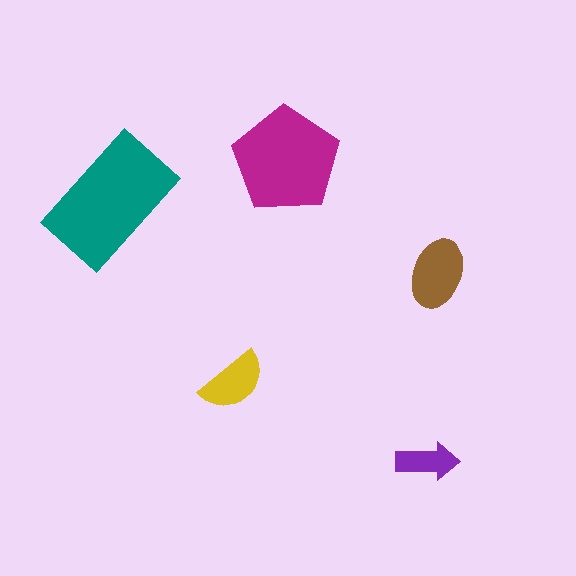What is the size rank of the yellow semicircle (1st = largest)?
4th.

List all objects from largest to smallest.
The teal rectangle, the magenta pentagon, the brown ellipse, the yellow semicircle, the purple arrow.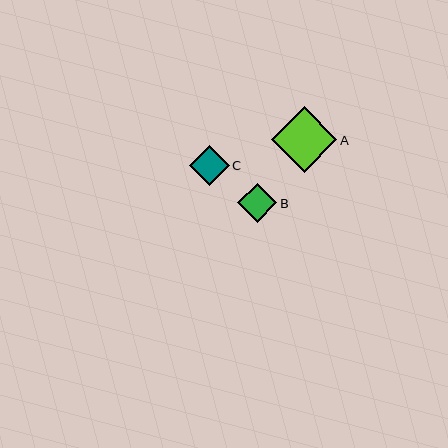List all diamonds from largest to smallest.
From largest to smallest: A, C, B.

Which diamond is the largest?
Diamond A is the largest with a size of approximately 66 pixels.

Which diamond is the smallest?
Diamond B is the smallest with a size of approximately 39 pixels.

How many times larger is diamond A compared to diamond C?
Diamond A is approximately 1.6 times the size of diamond C.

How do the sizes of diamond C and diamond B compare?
Diamond C and diamond B are approximately the same size.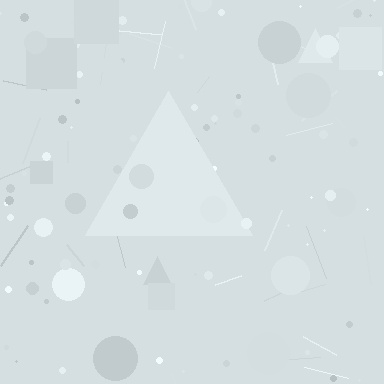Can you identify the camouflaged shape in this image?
The camouflaged shape is a triangle.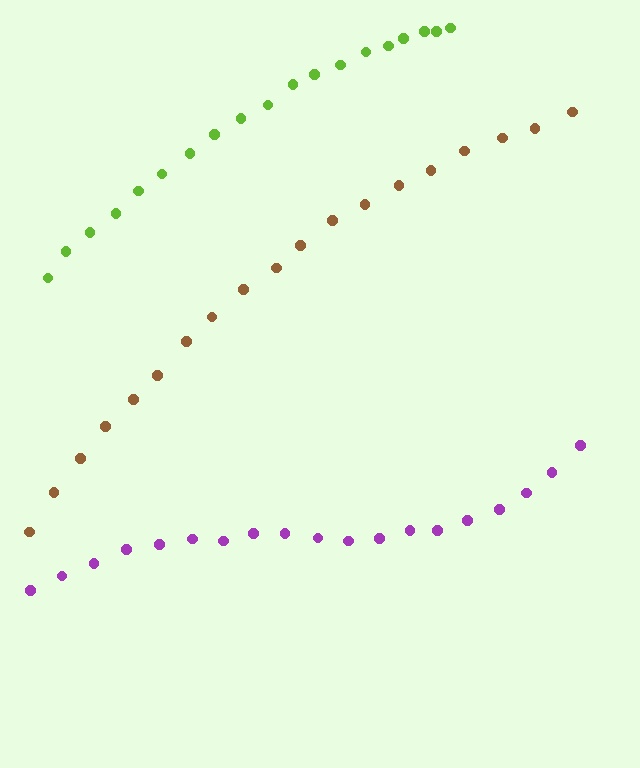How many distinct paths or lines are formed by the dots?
There are 3 distinct paths.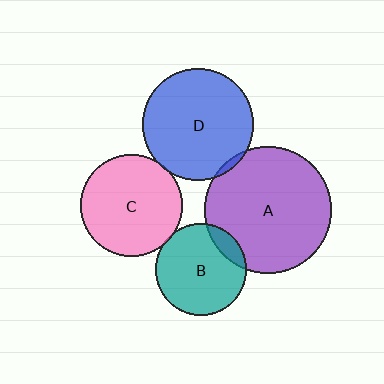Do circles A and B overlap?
Yes.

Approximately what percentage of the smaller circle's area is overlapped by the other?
Approximately 10%.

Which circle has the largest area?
Circle A (purple).